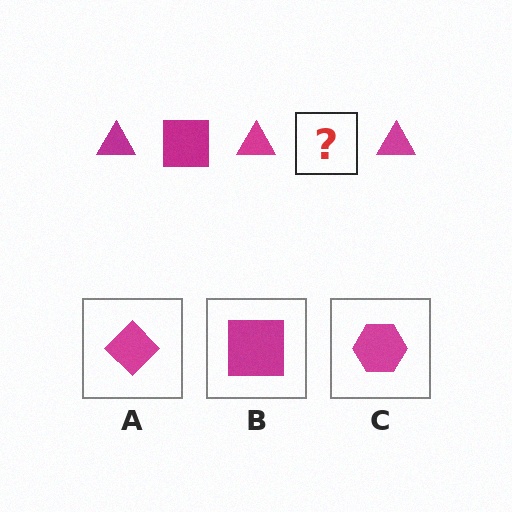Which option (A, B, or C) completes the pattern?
B.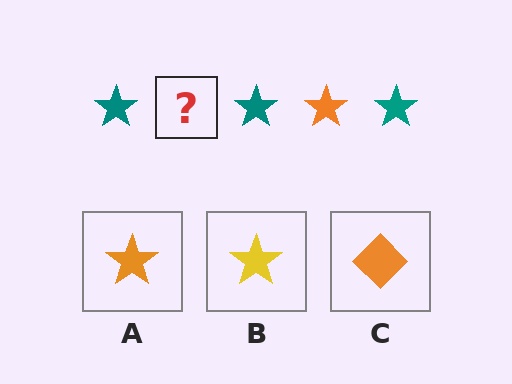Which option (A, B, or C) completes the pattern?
A.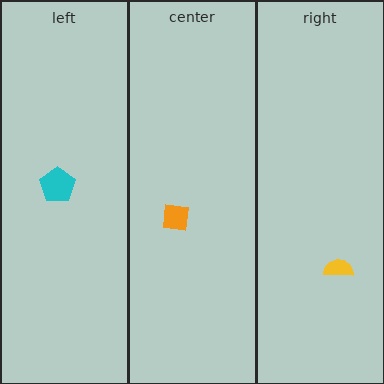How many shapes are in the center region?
1.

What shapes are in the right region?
The yellow semicircle.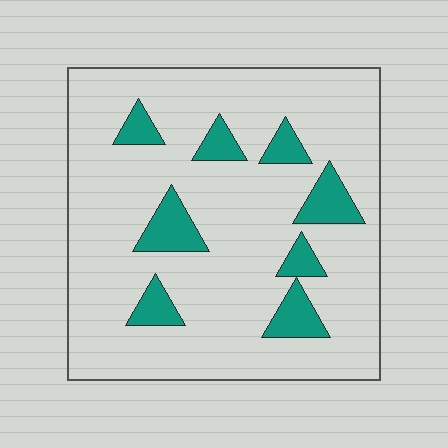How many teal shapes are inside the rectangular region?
8.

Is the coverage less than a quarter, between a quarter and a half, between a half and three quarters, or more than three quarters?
Less than a quarter.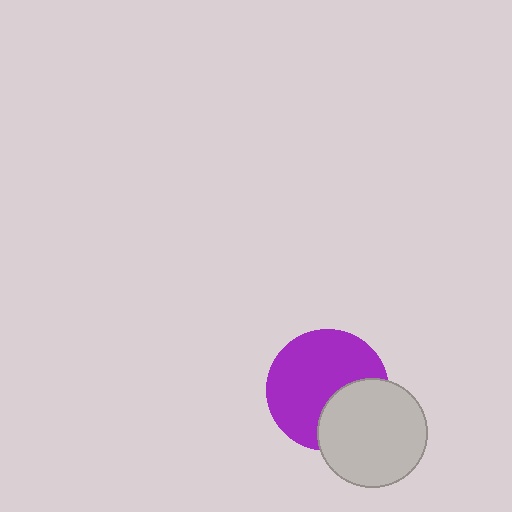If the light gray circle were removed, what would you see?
You would see the complete purple circle.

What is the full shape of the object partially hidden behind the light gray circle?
The partially hidden object is a purple circle.